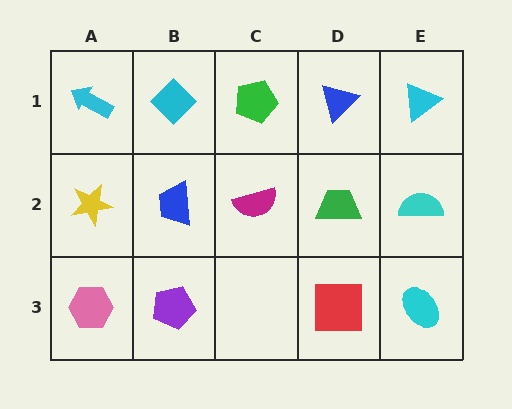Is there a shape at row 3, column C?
No, that cell is empty.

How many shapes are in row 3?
4 shapes.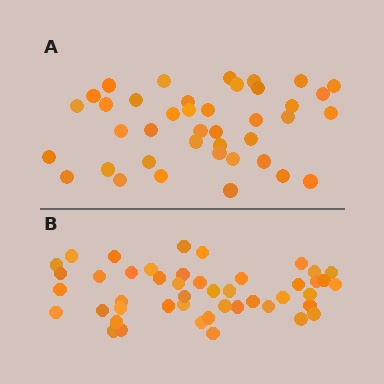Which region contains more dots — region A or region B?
Region B (the bottom region) has more dots.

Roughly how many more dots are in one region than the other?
Region B has about 6 more dots than region A.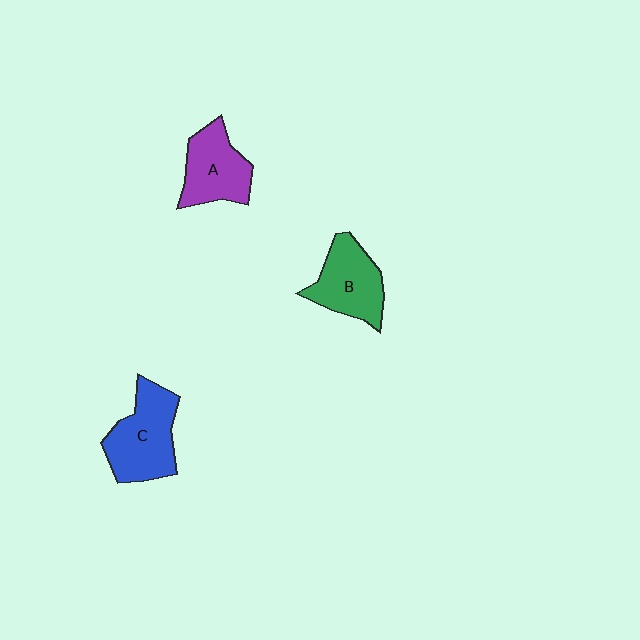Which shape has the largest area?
Shape C (blue).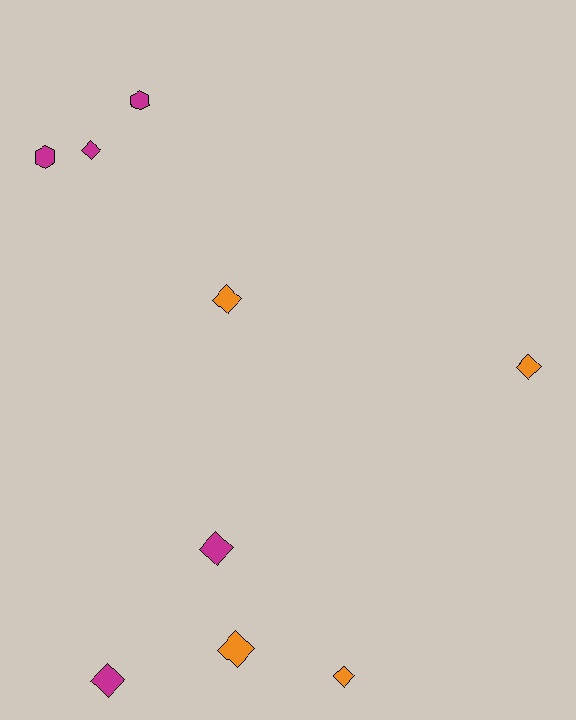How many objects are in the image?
There are 9 objects.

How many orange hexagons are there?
There are no orange hexagons.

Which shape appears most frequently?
Diamond, with 7 objects.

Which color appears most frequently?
Magenta, with 5 objects.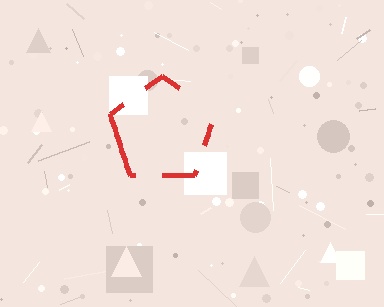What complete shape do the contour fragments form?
The contour fragments form a pentagon.